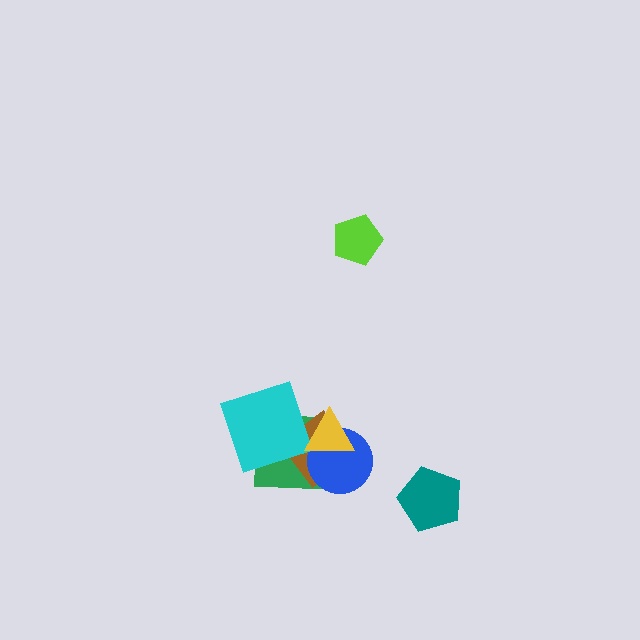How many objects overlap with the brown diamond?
4 objects overlap with the brown diamond.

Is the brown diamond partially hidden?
Yes, it is partially covered by another shape.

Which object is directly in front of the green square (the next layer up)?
The brown diamond is directly in front of the green square.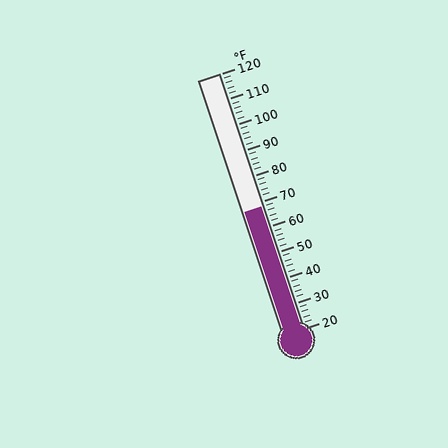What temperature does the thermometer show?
The thermometer shows approximately 68°F.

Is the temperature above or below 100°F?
The temperature is below 100°F.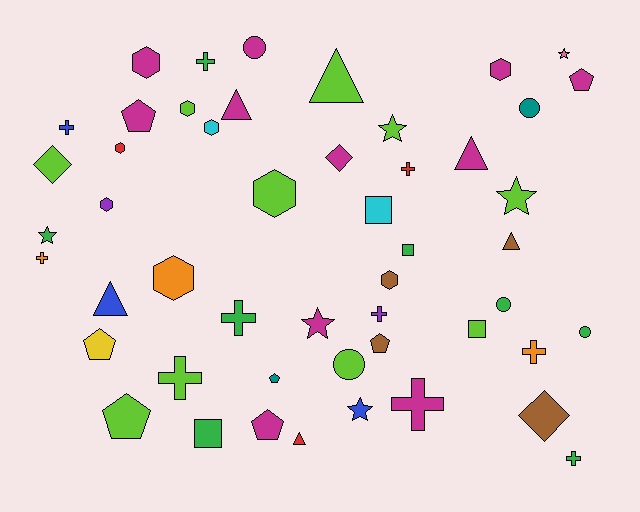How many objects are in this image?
There are 50 objects.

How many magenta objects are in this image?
There are 11 magenta objects.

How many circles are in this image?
There are 5 circles.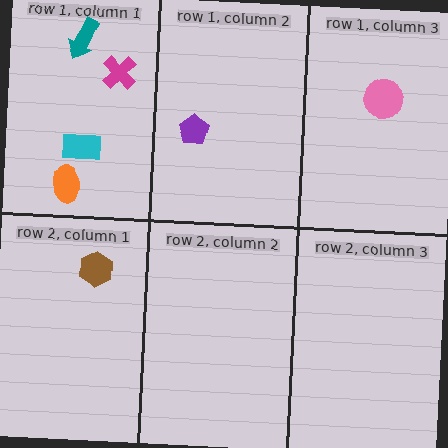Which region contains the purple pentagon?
The row 1, column 2 region.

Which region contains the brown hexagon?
The row 2, column 1 region.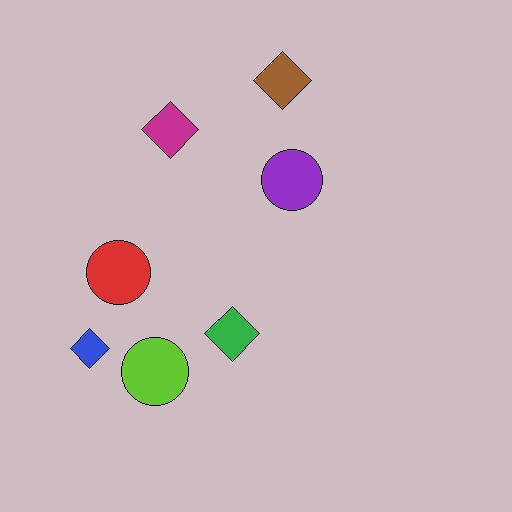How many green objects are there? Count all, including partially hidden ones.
There is 1 green object.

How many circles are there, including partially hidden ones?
There are 3 circles.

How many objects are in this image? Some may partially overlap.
There are 7 objects.